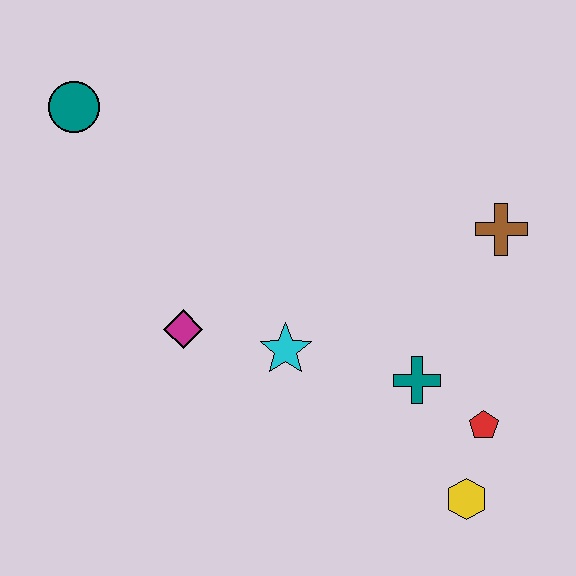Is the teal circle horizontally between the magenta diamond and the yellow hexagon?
No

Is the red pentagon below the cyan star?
Yes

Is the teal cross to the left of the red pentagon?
Yes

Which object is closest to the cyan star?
The magenta diamond is closest to the cyan star.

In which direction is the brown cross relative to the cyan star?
The brown cross is to the right of the cyan star.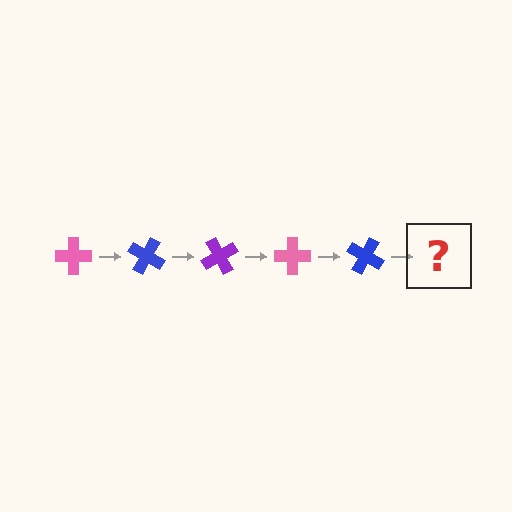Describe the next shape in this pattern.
It should be a purple cross, rotated 150 degrees from the start.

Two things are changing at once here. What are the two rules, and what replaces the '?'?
The two rules are that it rotates 30 degrees each step and the color cycles through pink, blue, and purple. The '?' should be a purple cross, rotated 150 degrees from the start.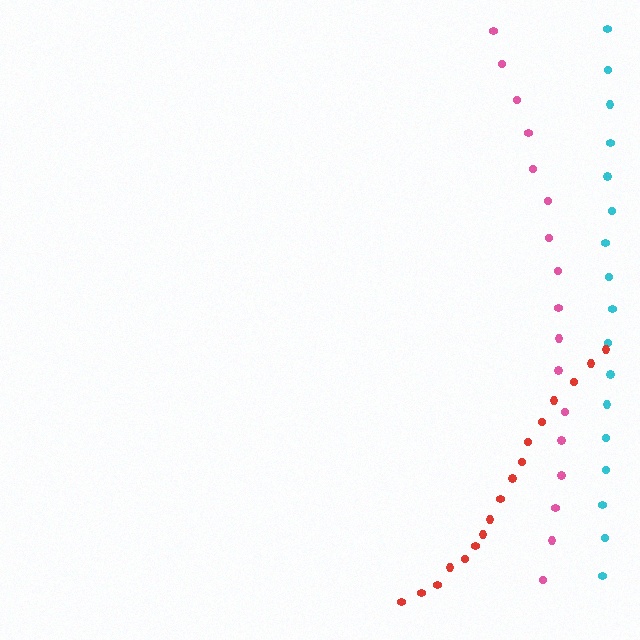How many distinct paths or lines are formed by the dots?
There are 3 distinct paths.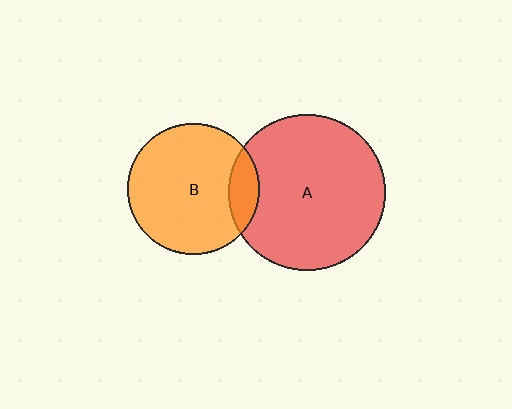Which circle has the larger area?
Circle A (red).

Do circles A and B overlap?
Yes.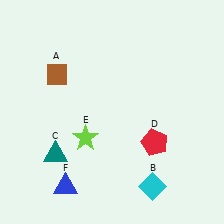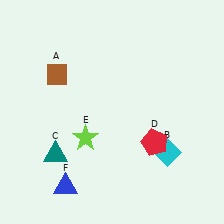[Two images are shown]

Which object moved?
The cyan diamond (B) moved up.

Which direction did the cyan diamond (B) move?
The cyan diamond (B) moved up.